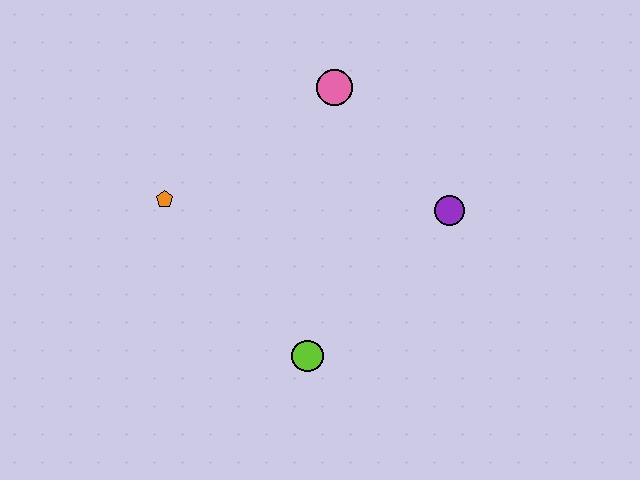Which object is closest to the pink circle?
The purple circle is closest to the pink circle.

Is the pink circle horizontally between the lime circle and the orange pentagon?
No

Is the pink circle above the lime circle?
Yes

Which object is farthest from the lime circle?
The pink circle is farthest from the lime circle.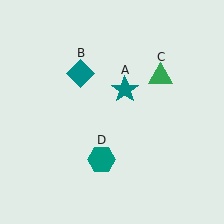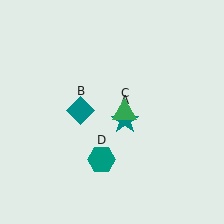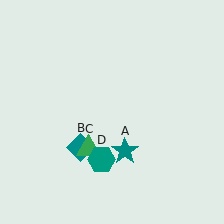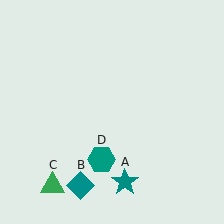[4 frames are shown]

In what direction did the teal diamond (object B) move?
The teal diamond (object B) moved down.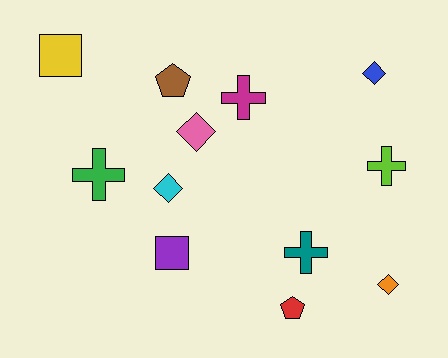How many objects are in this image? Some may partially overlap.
There are 12 objects.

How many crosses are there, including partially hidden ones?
There are 4 crosses.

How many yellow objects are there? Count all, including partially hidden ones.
There is 1 yellow object.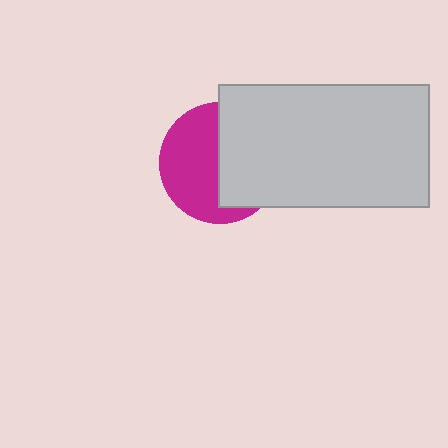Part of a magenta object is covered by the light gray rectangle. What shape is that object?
It is a circle.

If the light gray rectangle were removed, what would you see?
You would see the complete magenta circle.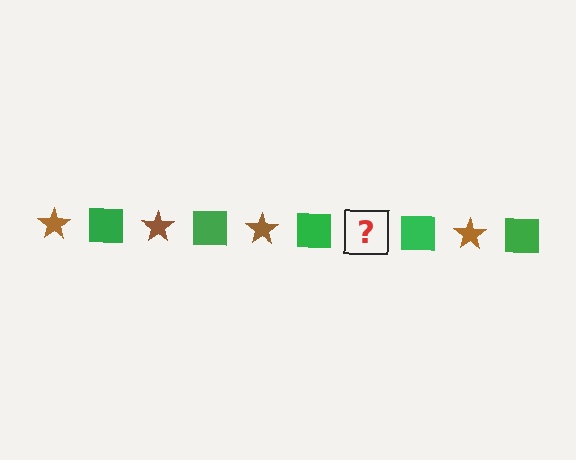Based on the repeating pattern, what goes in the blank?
The blank should be a brown star.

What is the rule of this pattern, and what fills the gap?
The rule is that the pattern alternates between brown star and green square. The gap should be filled with a brown star.